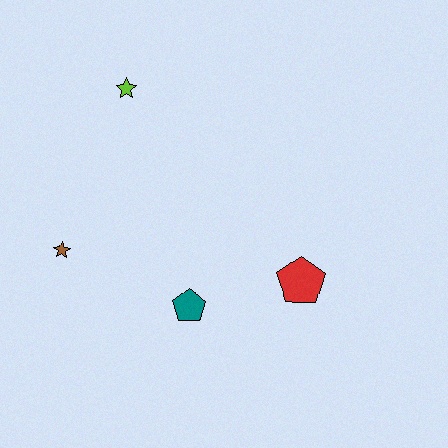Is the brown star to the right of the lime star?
No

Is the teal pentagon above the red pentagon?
No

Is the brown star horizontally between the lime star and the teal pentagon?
No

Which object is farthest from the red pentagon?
The lime star is farthest from the red pentagon.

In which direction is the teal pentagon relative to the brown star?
The teal pentagon is to the right of the brown star.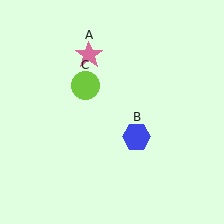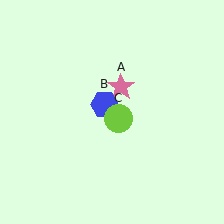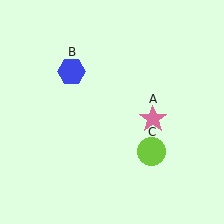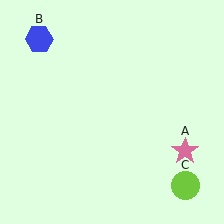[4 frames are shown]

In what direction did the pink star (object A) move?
The pink star (object A) moved down and to the right.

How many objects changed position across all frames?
3 objects changed position: pink star (object A), blue hexagon (object B), lime circle (object C).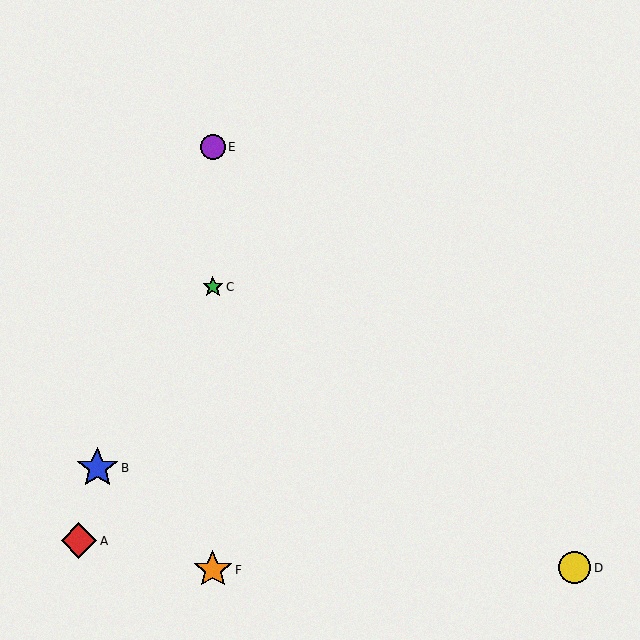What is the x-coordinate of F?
Object F is at x≈213.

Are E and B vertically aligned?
No, E is at x≈213 and B is at x≈97.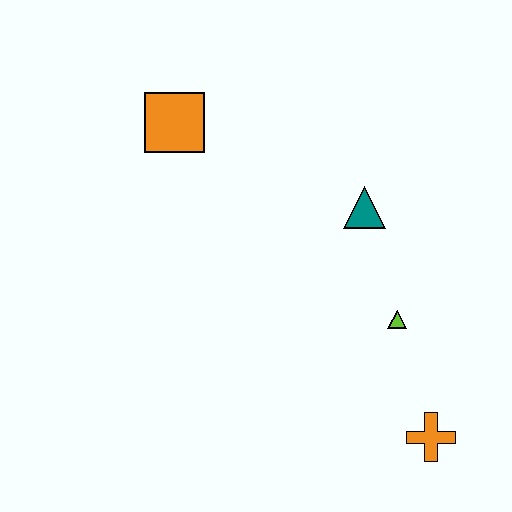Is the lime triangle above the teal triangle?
No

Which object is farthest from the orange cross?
The orange square is farthest from the orange cross.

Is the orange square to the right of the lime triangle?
No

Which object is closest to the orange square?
The teal triangle is closest to the orange square.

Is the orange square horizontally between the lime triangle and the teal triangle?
No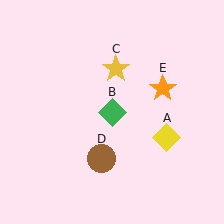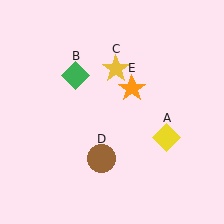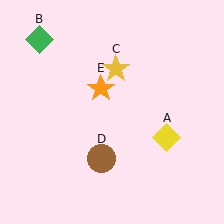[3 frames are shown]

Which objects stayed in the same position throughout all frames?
Yellow diamond (object A) and yellow star (object C) and brown circle (object D) remained stationary.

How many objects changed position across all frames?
2 objects changed position: green diamond (object B), orange star (object E).